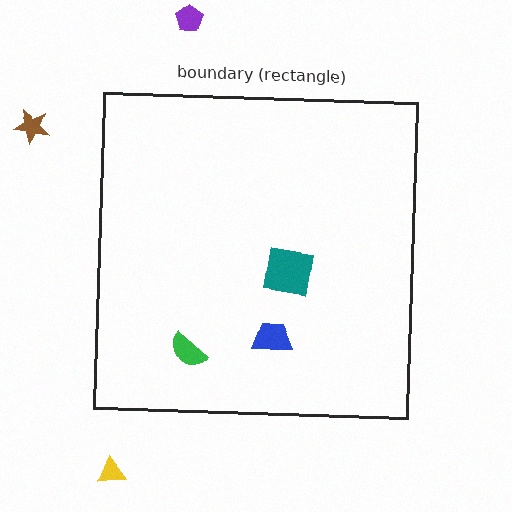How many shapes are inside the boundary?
3 inside, 3 outside.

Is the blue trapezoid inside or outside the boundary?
Inside.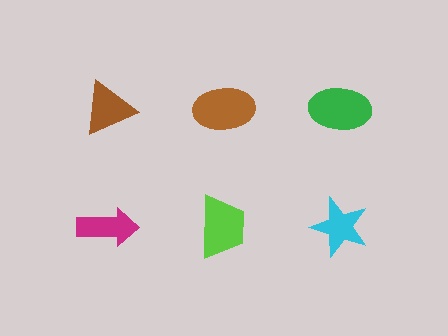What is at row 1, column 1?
A brown triangle.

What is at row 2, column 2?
A lime trapezoid.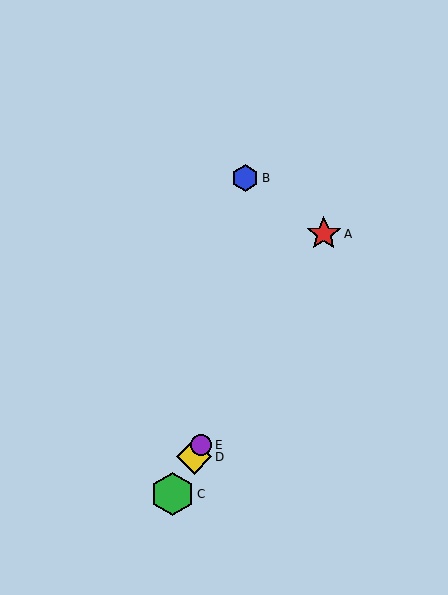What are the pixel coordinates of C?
Object C is at (172, 494).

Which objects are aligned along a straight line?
Objects A, C, D, E are aligned along a straight line.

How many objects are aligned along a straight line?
4 objects (A, C, D, E) are aligned along a straight line.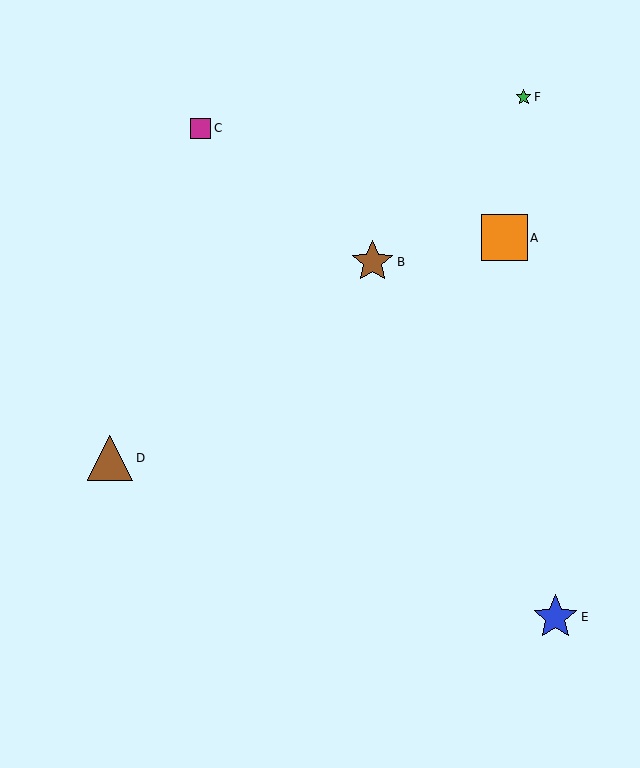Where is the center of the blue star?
The center of the blue star is at (555, 617).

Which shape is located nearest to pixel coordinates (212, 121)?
The magenta square (labeled C) at (201, 129) is nearest to that location.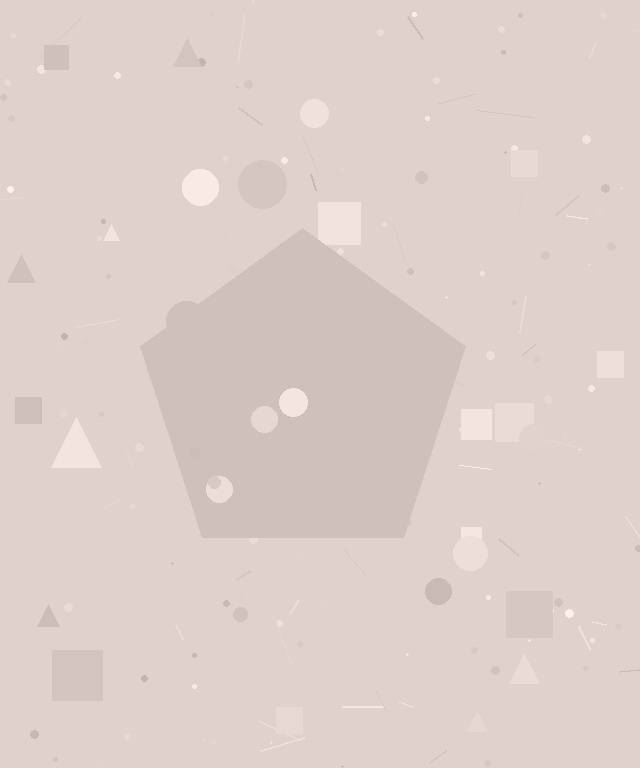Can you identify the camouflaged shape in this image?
The camouflaged shape is a pentagon.